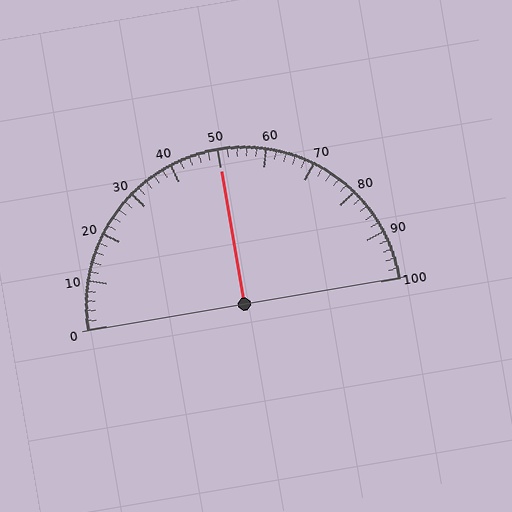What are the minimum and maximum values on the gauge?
The gauge ranges from 0 to 100.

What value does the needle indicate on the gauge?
The needle indicates approximately 50.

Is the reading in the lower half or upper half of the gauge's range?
The reading is in the upper half of the range (0 to 100).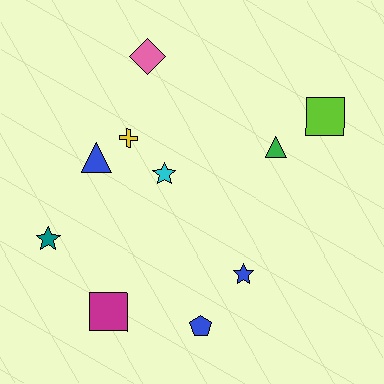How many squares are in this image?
There are 2 squares.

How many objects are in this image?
There are 10 objects.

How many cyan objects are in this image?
There is 1 cyan object.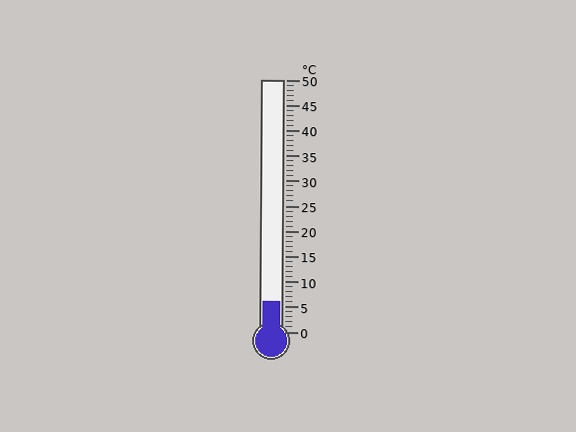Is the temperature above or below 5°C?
The temperature is above 5°C.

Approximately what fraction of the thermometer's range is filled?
The thermometer is filled to approximately 10% of its range.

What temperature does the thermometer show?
The thermometer shows approximately 6°C.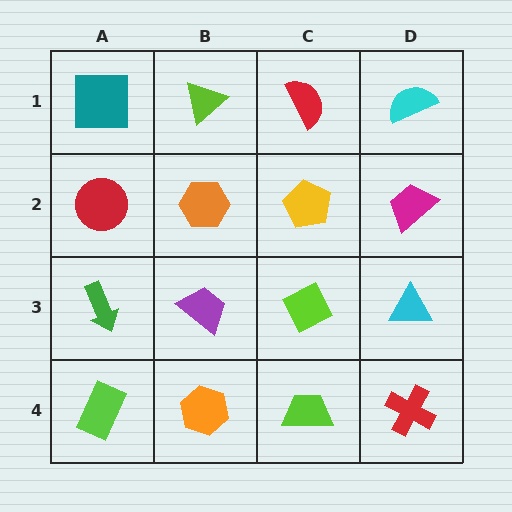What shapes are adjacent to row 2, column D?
A cyan semicircle (row 1, column D), a cyan triangle (row 3, column D), a yellow pentagon (row 2, column C).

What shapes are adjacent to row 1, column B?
An orange hexagon (row 2, column B), a teal square (row 1, column A), a red semicircle (row 1, column C).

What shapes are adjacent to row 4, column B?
A purple trapezoid (row 3, column B), a lime rectangle (row 4, column A), a lime trapezoid (row 4, column C).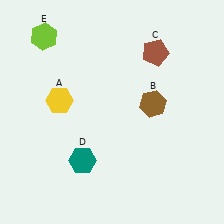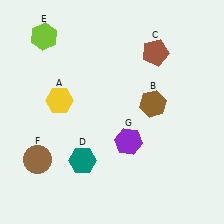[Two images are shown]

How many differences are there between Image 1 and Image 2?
There are 2 differences between the two images.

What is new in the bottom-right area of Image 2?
A purple hexagon (G) was added in the bottom-right area of Image 2.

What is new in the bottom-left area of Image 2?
A brown circle (F) was added in the bottom-left area of Image 2.